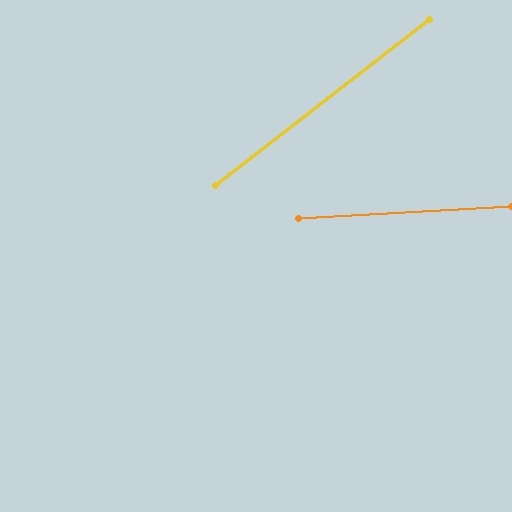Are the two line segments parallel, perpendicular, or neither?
Neither parallel nor perpendicular — they differ by about 34°.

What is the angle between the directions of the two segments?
Approximately 34 degrees.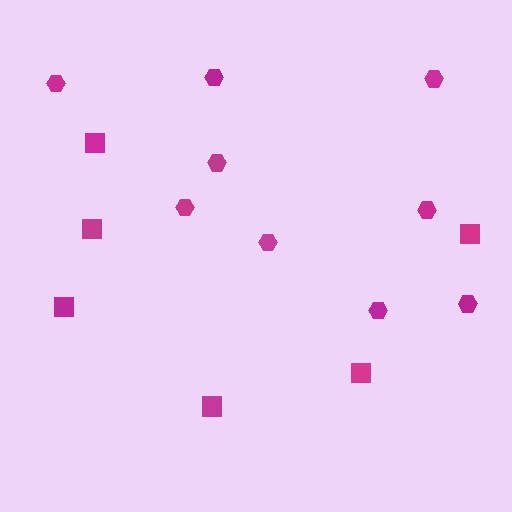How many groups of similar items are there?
There are 2 groups: one group of hexagons (9) and one group of squares (6).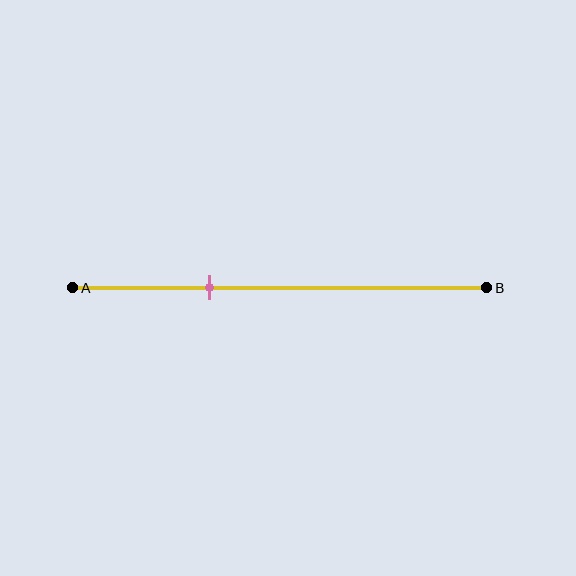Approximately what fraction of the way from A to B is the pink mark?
The pink mark is approximately 35% of the way from A to B.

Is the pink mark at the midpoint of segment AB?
No, the mark is at about 35% from A, not at the 50% midpoint.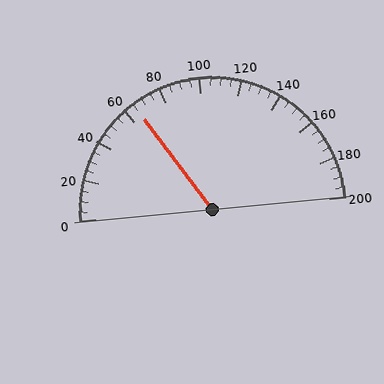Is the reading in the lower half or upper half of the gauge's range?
The reading is in the lower half of the range (0 to 200).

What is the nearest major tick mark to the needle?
The nearest major tick mark is 60.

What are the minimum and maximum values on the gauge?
The gauge ranges from 0 to 200.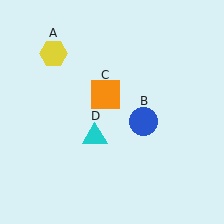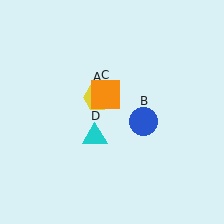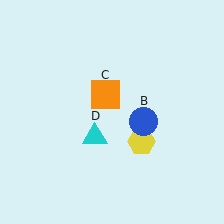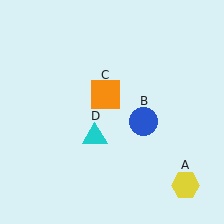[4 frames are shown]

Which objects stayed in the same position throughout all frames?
Blue circle (object B) and orange square (object C) and cyan triangle (object D) remained stationary.